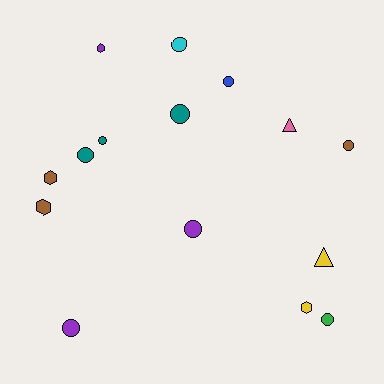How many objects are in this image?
There are 15 objects.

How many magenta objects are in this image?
There are no magenta objects.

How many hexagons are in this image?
There are 4 hexagons.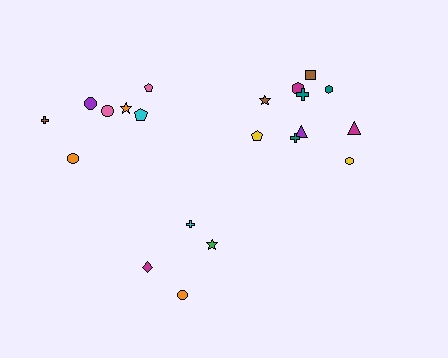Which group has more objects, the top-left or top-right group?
The top-right group.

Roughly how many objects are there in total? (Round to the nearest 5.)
Roughly 20 objects in total.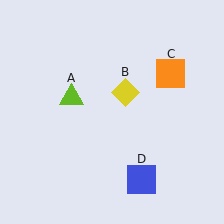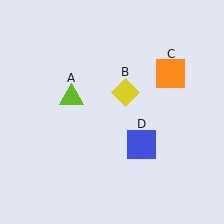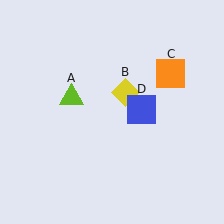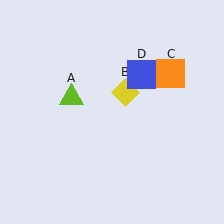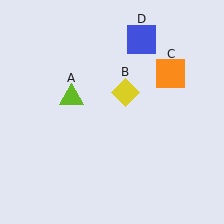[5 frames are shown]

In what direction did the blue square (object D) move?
The blue square (object D) moved up.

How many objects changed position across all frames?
1 object changed position: blue square (object D).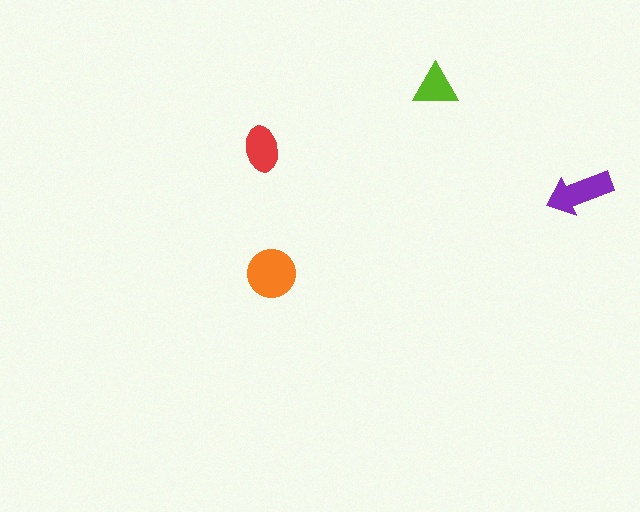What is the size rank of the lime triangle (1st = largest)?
4th.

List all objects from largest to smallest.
The orange circle, the purple arrow, the red ellipse, the lime triangle.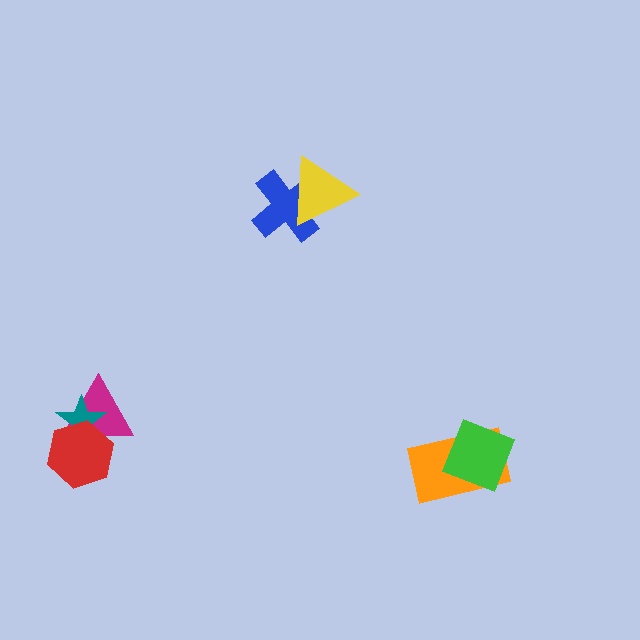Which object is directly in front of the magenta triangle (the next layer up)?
The teal star is directly in front of the magenta triangle.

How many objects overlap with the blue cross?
1 object overlaps with the blue cross.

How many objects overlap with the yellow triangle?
1 object overlaps with the yellow triangle.